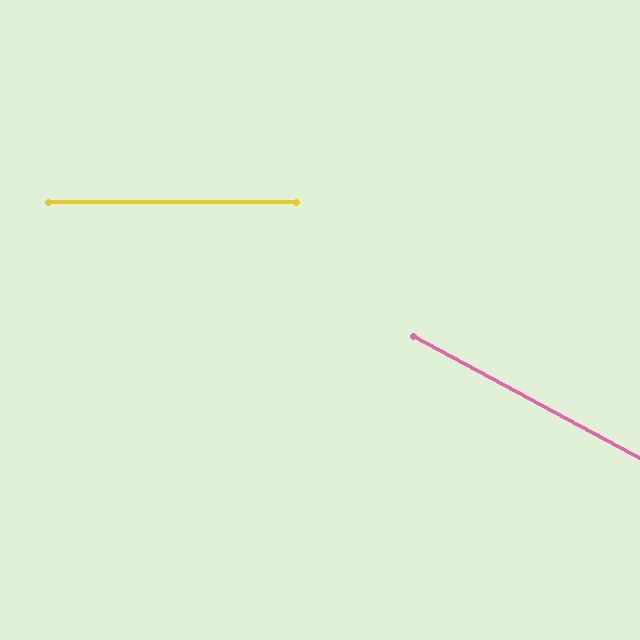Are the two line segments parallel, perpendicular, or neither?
Neither parallel nor perpendicular — they differ by about 28°.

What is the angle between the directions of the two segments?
Approximately 28 degrees.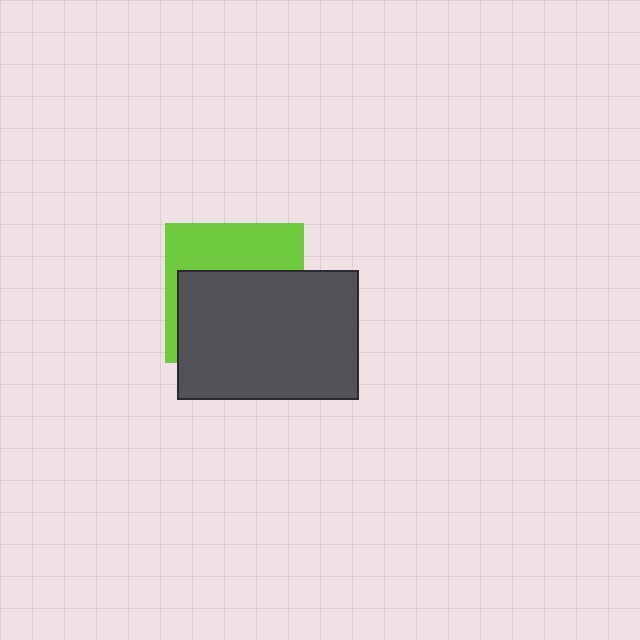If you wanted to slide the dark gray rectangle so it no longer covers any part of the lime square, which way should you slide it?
Slide it down — that is the most direct way to separate the two shapes.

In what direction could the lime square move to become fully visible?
The lime square could move up. That would shift it out from behind the dark gray rectangle entirely.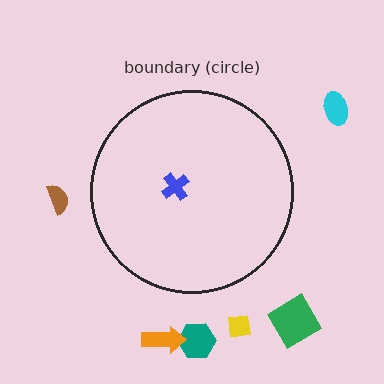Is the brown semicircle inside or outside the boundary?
Outside.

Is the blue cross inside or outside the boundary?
Inside.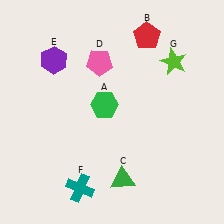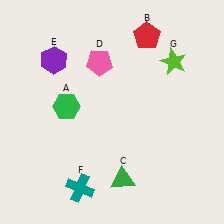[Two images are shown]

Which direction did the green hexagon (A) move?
The green hexagon (A) moved left.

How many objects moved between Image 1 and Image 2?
1 object moved between the two images.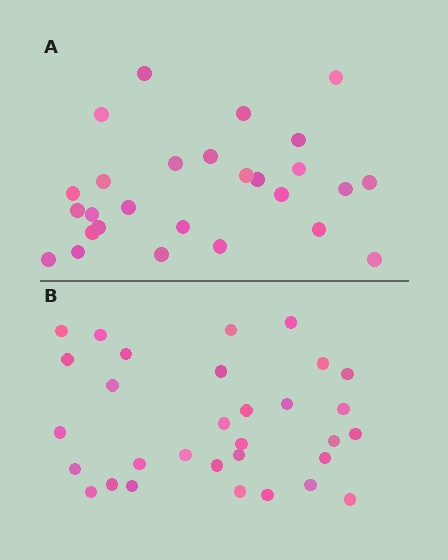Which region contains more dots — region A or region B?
Region B (the bottom region) has more dots.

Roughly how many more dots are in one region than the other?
Region B has about 4 more dots than region A.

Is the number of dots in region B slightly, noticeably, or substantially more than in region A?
Region B has only slightly more — the two regions are fairly close. The ratio is roughly 1.1 to 1.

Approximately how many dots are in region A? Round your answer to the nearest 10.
About 30 dots. (The exact count is 27, which rounds to 30.)